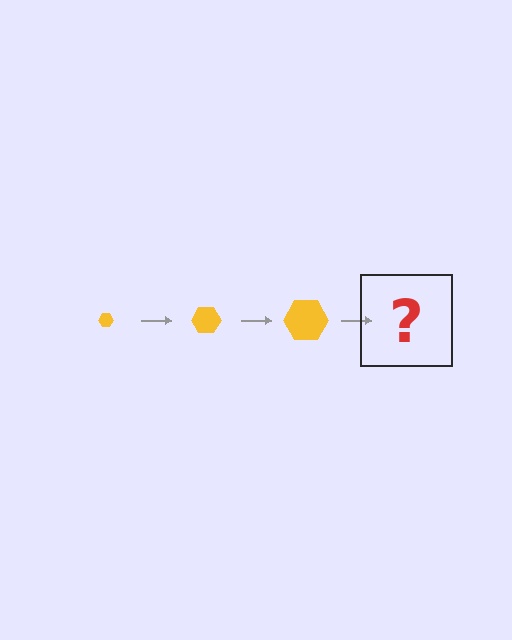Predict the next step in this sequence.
The next step is a yellow hexagon, larger than the previous one.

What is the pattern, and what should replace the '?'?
The pattern is that the hexagon gets progressively larger each step. The '?' should be a yellow hexagon, larger than the previous one.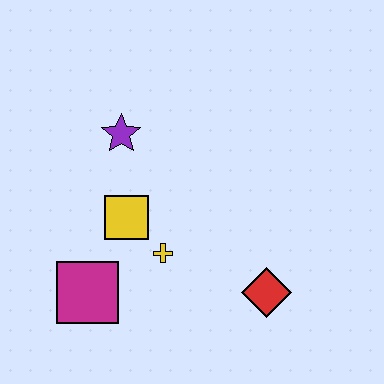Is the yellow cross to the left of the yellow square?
No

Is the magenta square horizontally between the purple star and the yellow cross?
No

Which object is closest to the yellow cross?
The yellow square is closest to the yellow cross.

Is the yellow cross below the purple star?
Yes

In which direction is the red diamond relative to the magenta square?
The red diamond is to the right of the magenta square.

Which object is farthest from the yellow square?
The red diamond is farthest from the yellow square.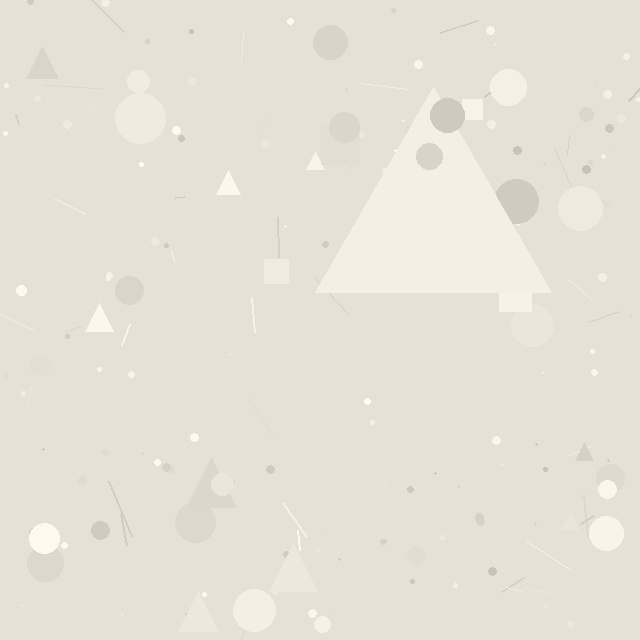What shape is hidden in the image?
A triangle is hidden in the image.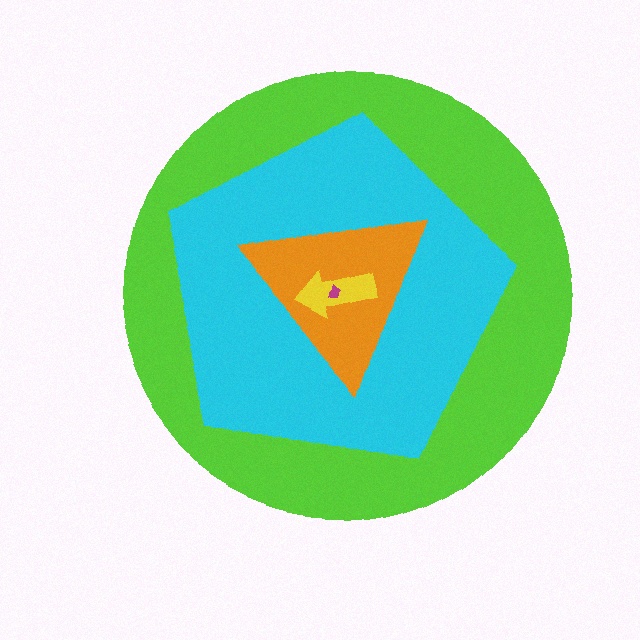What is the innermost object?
The magenta trapezoid.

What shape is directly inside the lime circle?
The cyan pentagon.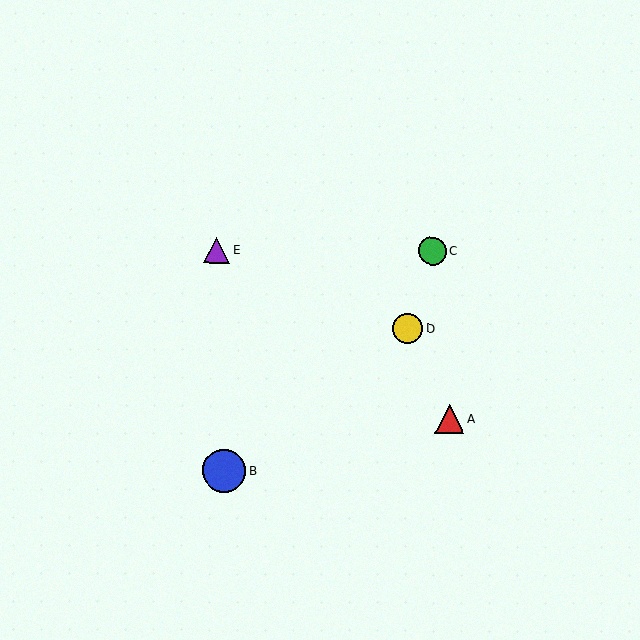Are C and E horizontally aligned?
Yes, both are at y≈251.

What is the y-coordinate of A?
Object A is at y≈419.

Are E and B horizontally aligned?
No, E is at y≈250 and B is at y≈470.